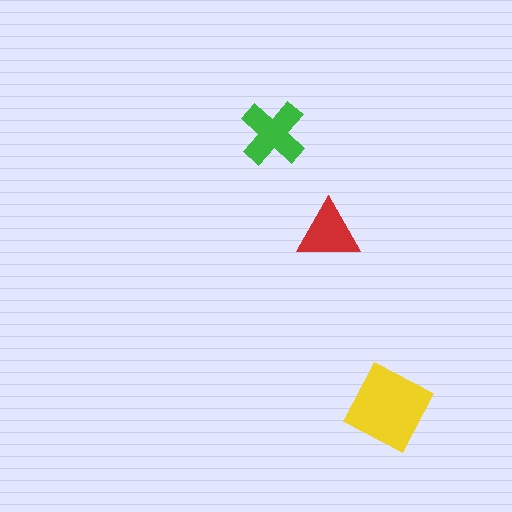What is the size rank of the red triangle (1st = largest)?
3rd.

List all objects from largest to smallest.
The yellow square, the green cross, the red triangle.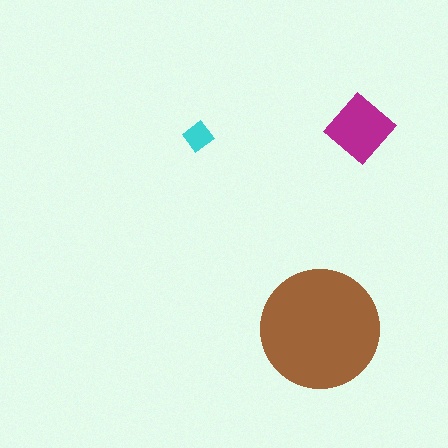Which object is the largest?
The brown circle.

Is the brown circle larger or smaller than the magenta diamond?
Larger.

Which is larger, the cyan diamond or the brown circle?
The brown circle.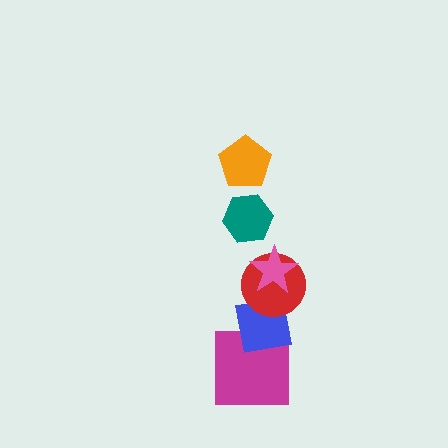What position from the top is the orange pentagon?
The orange pentagon is 1st from the top.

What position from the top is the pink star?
The pink star is 3rd from the top.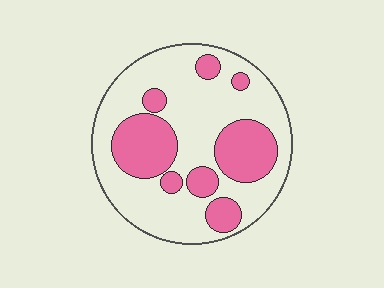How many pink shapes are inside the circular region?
8.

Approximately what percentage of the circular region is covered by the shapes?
Approximately 30%.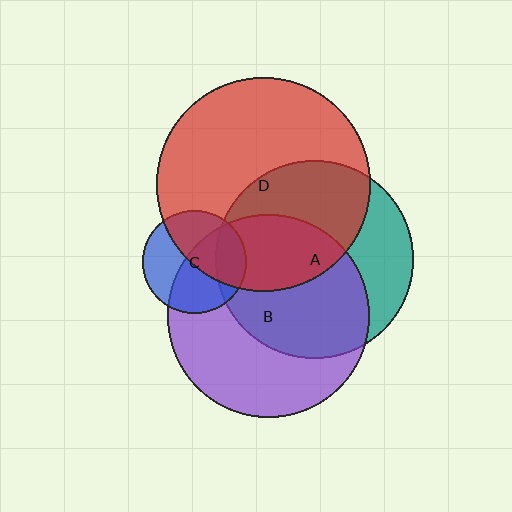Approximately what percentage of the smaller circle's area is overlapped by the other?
Approximately 50%.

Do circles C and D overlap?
Yes.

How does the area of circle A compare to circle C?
Approximately 3.6 times.